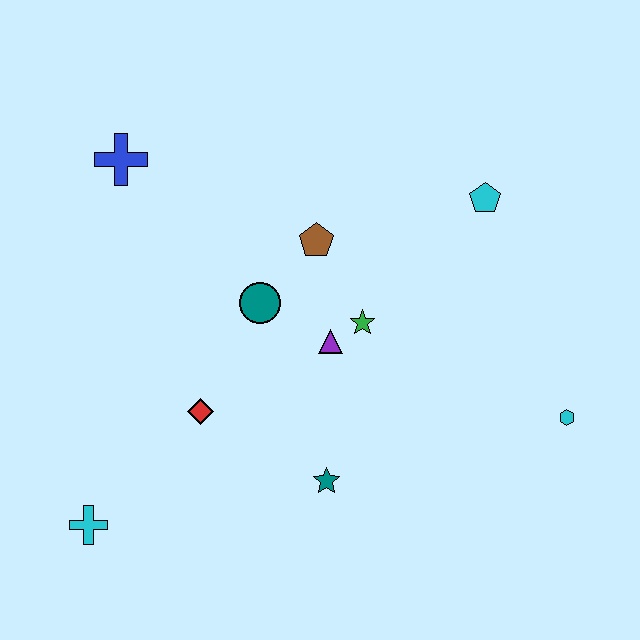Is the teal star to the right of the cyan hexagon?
No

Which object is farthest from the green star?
The cyan cross is farthest from the green star.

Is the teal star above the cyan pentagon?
No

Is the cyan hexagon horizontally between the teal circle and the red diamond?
No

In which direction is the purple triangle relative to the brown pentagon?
The purple triangle is below the brown pentagon.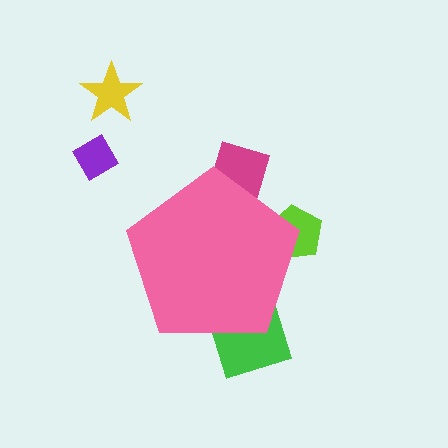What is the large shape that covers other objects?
A pink pentagon.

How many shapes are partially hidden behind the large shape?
3 shapes are partially hidden.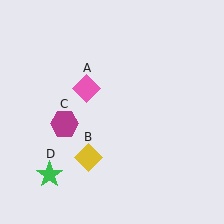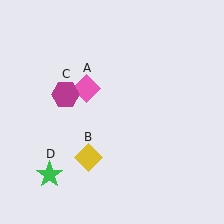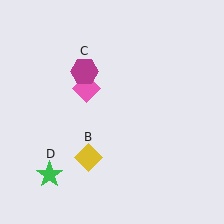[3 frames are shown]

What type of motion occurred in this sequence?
The magenta hexagon (object C) rotated clockwise around the center of the scene.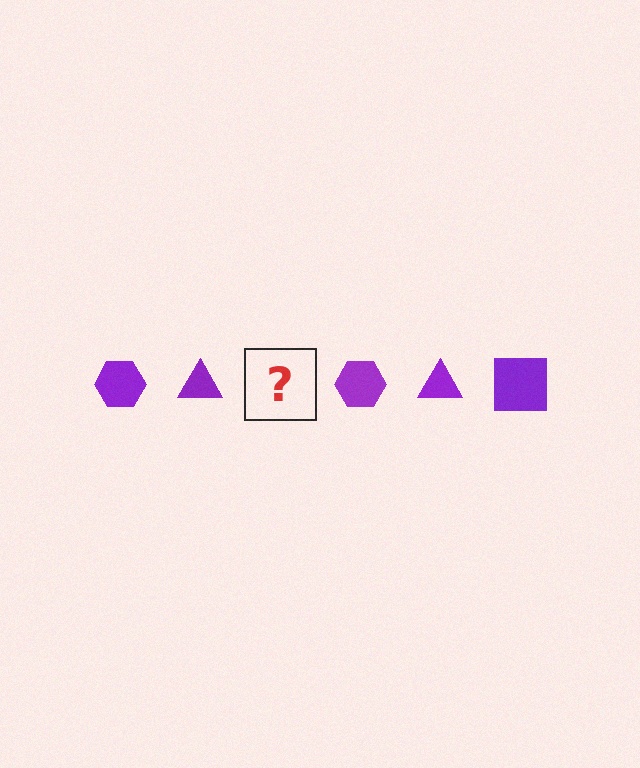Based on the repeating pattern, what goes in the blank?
The blank should be a purple square.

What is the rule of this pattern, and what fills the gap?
The rule is that the pattern cycles through hexagon, triangle, square shapes in purple. The gap should be filled with a purple square.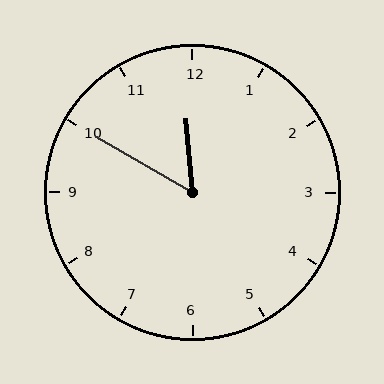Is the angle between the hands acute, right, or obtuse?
It is acute.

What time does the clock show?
11:50.